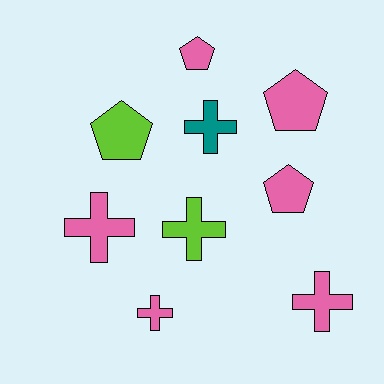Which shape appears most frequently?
Cross, with 5 objects.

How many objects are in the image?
There are 9 objects.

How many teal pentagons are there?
There are no teal pentagons.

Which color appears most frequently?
Pink, with 6 objects.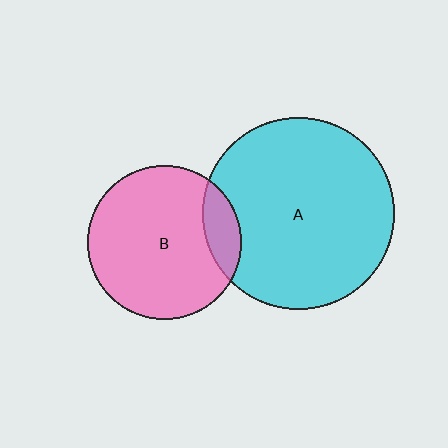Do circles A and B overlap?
Yes.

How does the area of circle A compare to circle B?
Approximately 1.5 times.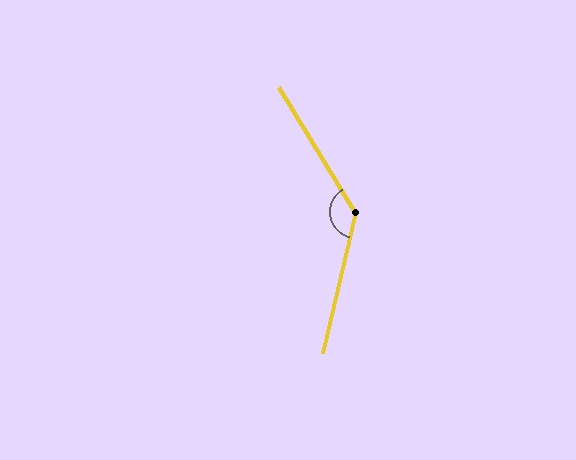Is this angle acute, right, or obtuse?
It is obtuse.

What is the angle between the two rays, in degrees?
Approximately 135 degrees.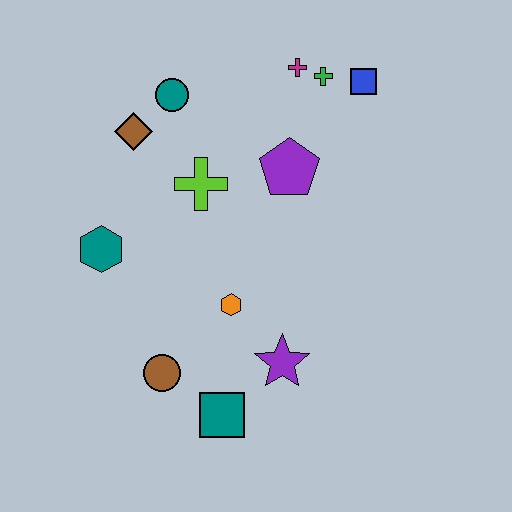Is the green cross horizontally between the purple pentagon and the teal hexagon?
No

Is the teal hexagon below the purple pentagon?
Yes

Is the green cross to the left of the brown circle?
No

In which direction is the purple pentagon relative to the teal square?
The purple pentagon is above the teal square.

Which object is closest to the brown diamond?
The teal circle is closest to the brown diamond.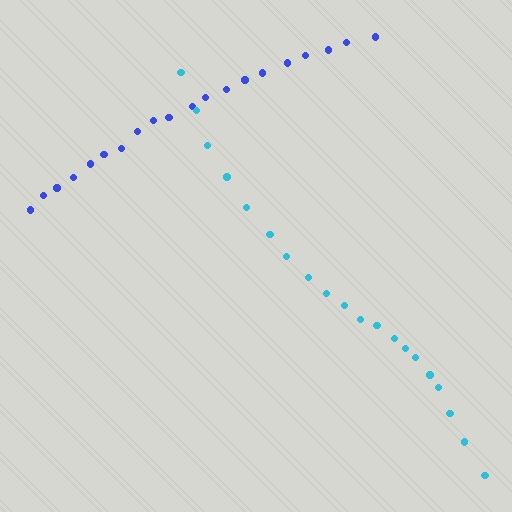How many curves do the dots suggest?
There are 2 distinct paths.